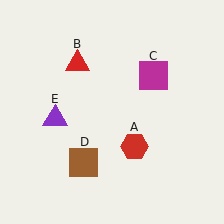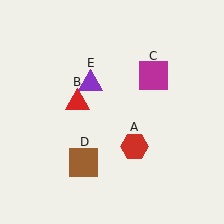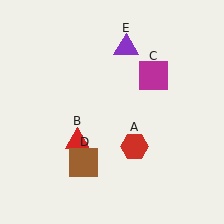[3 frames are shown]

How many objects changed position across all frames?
2 objects changed position: red triangle (object B), purple triangle (object E).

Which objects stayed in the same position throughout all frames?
Red hexagon (object A) and magenta square (object C) and brown square (object D) remained stationary.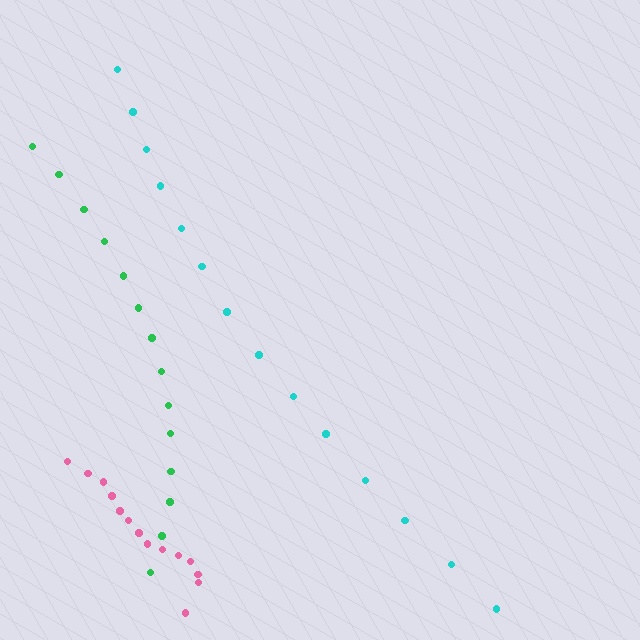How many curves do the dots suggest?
There are 3 distinct paths.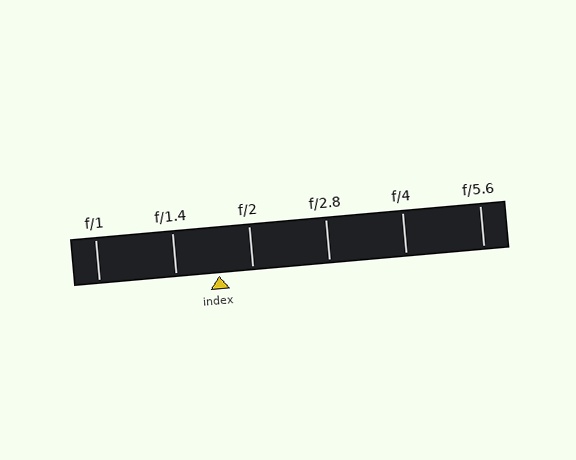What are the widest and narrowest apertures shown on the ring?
The widest aperture shown is f/1 and the narrowest is f/5.6.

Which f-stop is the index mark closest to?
The index mark is closest to f/2.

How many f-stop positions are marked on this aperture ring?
There are 6 f-stop positions marked.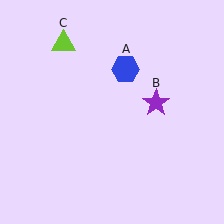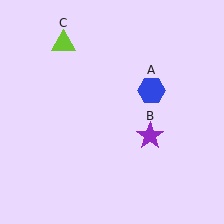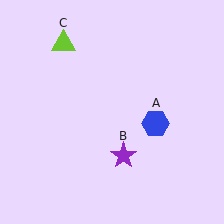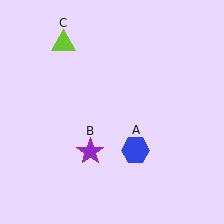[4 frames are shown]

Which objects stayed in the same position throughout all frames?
Lime triangle (object C) remained stationary.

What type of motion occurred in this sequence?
The blue hexagon (object A), purple star (object B) rotated clockwise around the center of the scene.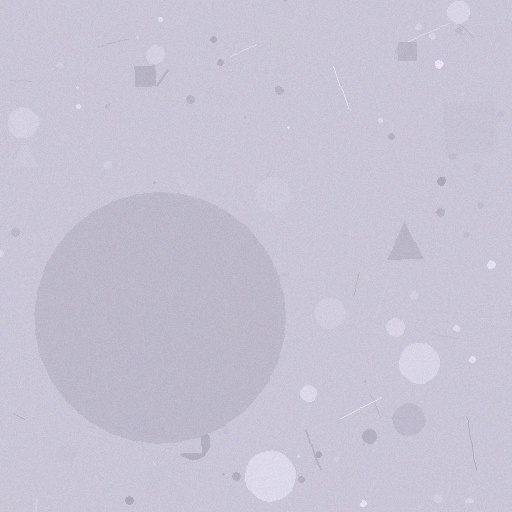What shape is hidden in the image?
A circle is hidden in the image.